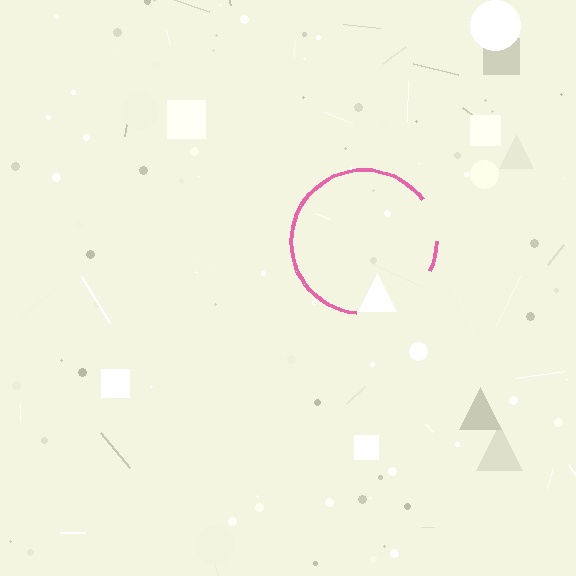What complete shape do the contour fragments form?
The contour fragments form a circle.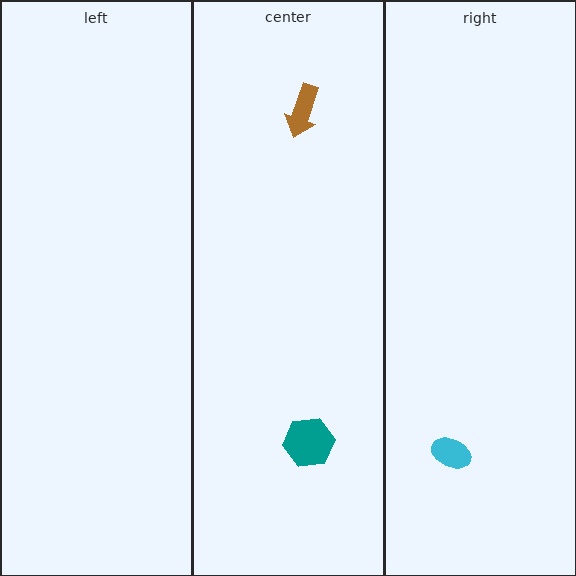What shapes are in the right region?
The cyan ellipse.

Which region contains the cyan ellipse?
The right region.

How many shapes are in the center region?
2.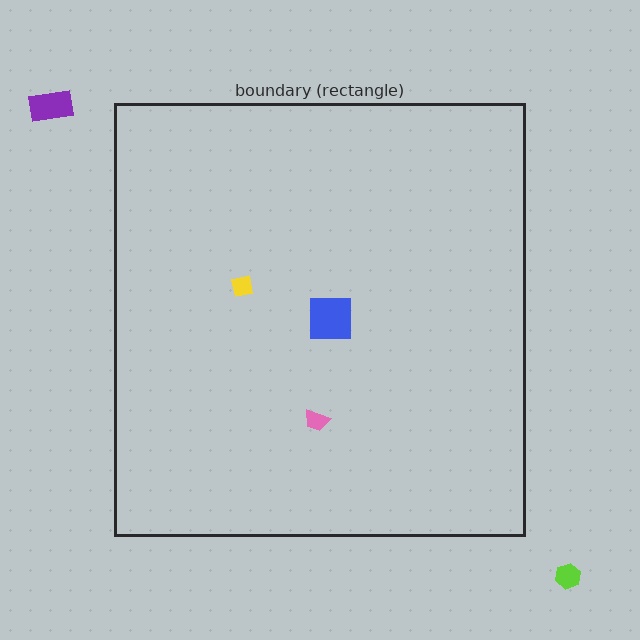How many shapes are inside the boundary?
3 inside, 2 outside.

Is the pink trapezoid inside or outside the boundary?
Inside.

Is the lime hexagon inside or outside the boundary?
Outside.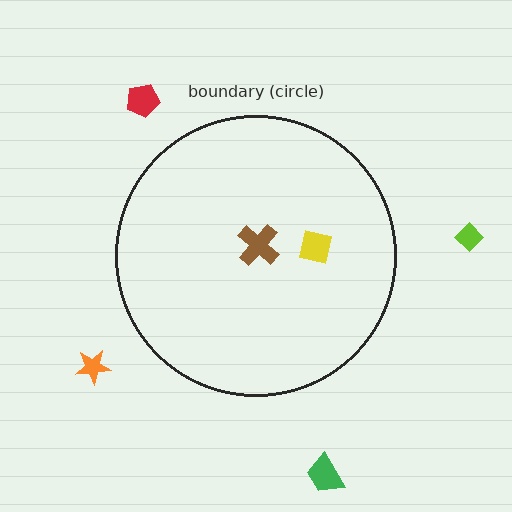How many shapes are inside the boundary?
2 inside, 4 outside.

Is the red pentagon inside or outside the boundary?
Outside.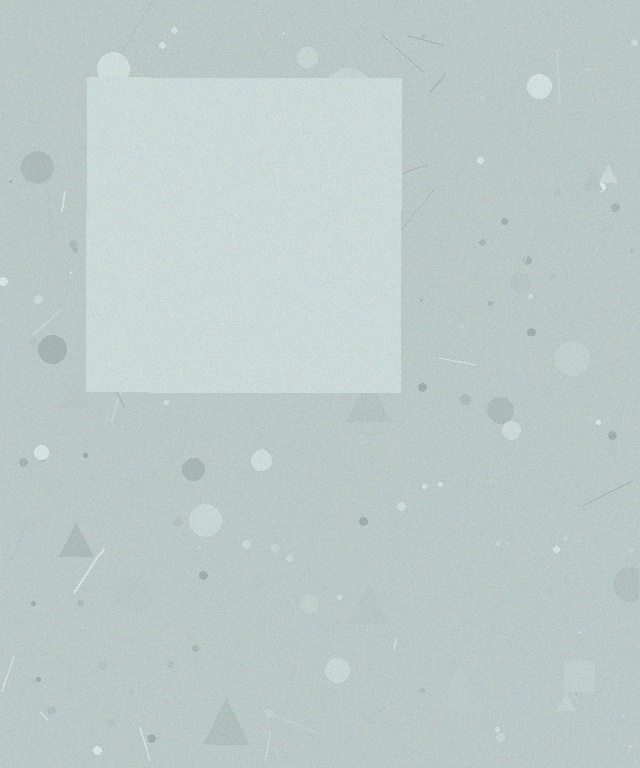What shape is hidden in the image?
A square is hidden in the image.